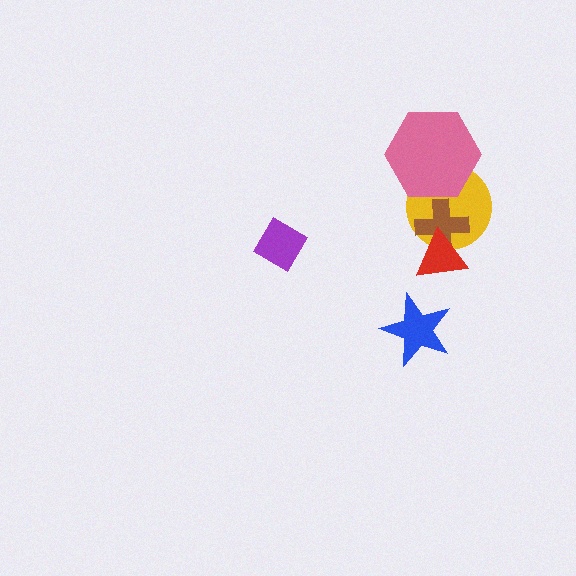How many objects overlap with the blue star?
0 objects overlap with the blue star.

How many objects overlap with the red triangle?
2 objects overlap with the red triangle.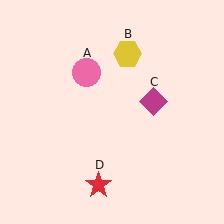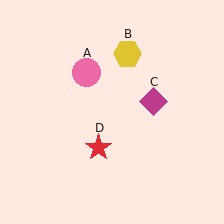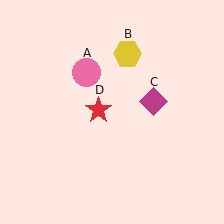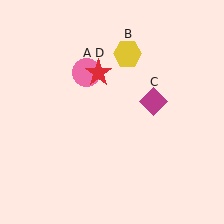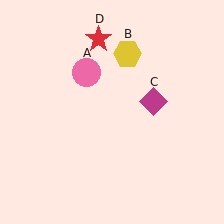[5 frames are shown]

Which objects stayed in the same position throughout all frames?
Pink circle (object A) and yellow hexagon (object B) and magenta diamond (object C) remained stationary.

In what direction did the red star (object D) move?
The red star (object D) moved up.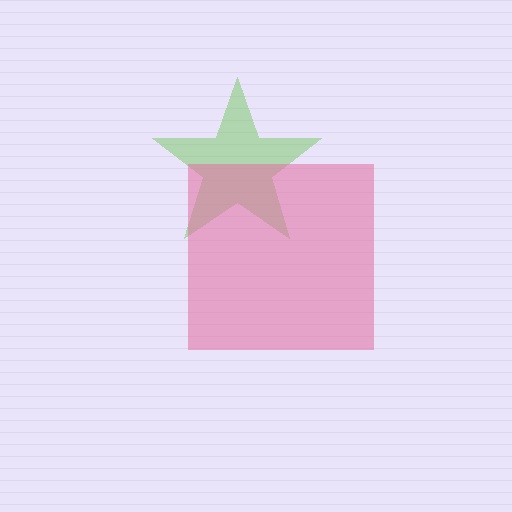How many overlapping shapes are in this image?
There are 2 overlapping shapes in the image.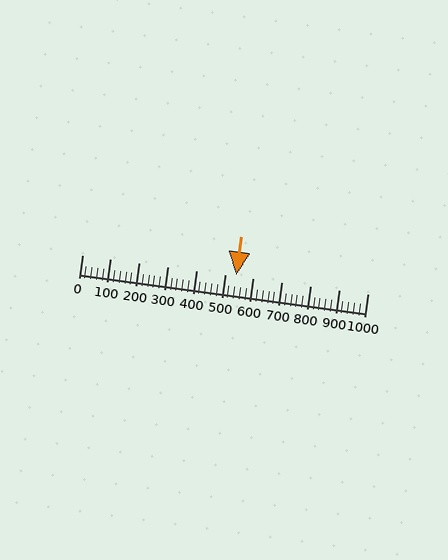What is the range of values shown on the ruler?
The ruler shows values from 0 to 1000.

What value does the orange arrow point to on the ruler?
The orange arrow points to approximately 541.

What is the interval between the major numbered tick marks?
The major tick marks are spaced 100 units apart.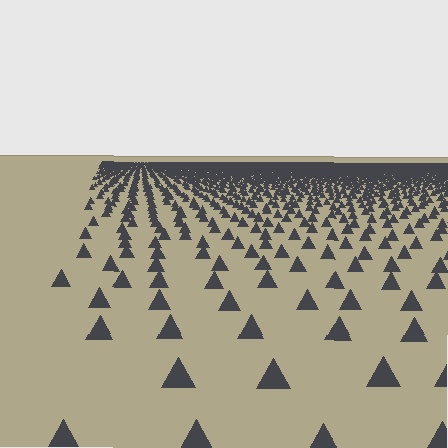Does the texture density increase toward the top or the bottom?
Density increases toward the top.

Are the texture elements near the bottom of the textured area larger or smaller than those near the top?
Larger. Near the bottom, elements are closer to the viewer and appear at a bigger on-screen size.